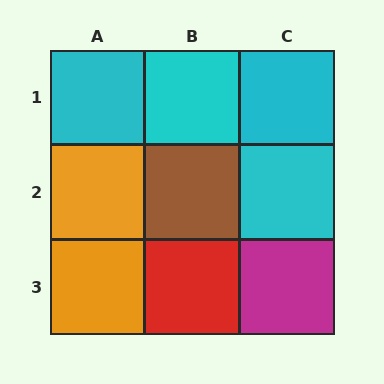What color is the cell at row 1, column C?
Cyan.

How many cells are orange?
2 cells are orange.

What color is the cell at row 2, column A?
Orange.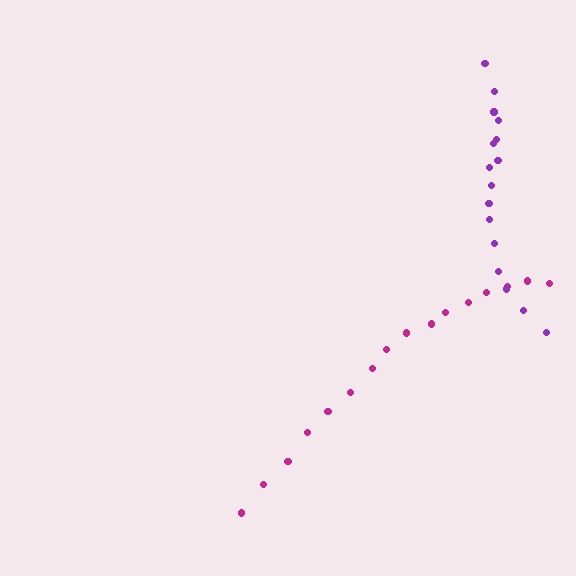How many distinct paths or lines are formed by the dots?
There are 2 distinct paths.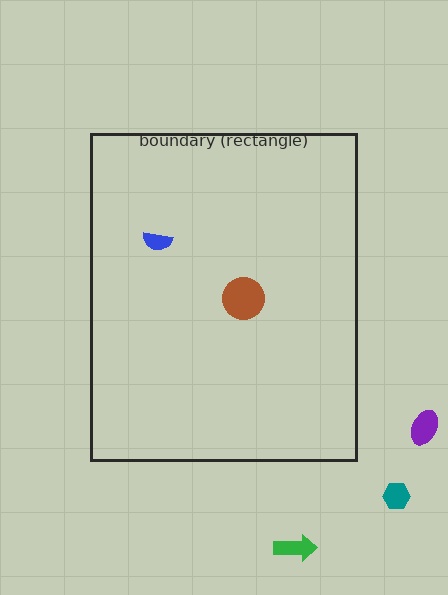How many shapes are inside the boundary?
2 inside, 3 outside.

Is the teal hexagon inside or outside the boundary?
Outside.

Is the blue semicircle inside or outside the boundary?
Inside.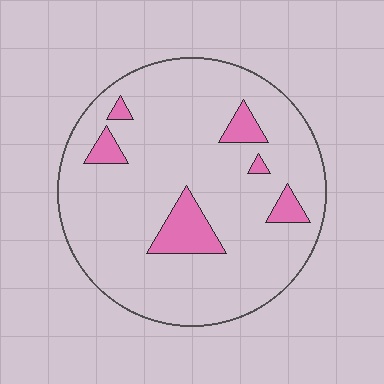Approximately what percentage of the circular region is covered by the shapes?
Approximately 10%.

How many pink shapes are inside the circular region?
6.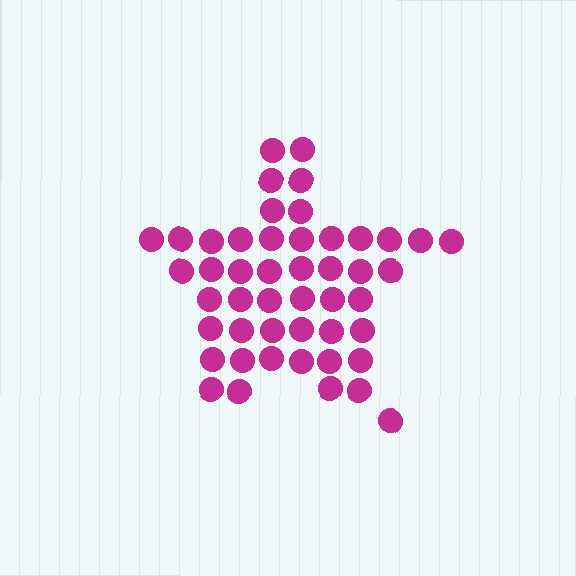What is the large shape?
The large shape is a star.